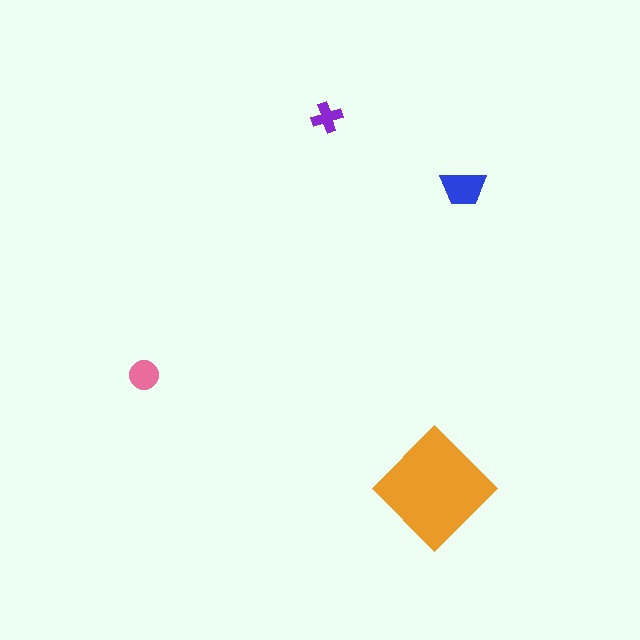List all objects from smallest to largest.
The purple cross, the pink circle, the blue trapezoid, the orange diamond.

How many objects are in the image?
There are 4 objects in the image.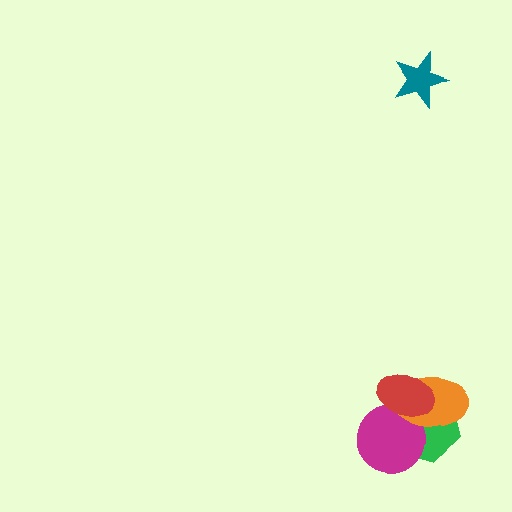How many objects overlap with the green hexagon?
3 objects overlap with the green hexagon.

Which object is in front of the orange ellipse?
The red ellipse is in front of the orange ellipse.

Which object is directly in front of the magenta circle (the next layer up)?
The orange ellipse is directly in front of the magenta circle.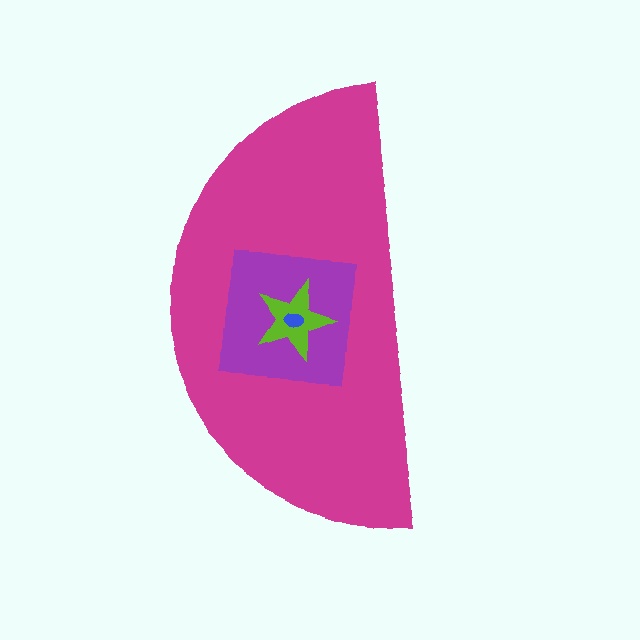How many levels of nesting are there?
4.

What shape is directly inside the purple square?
The lime star.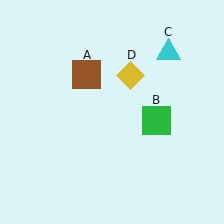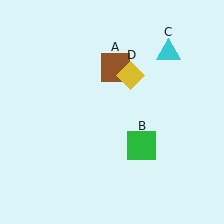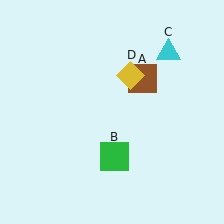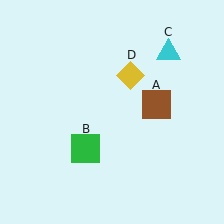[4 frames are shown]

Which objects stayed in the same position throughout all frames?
Cyan triangle (object C) and yellow diamond (object D) remained stationary.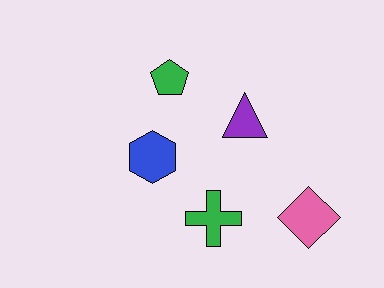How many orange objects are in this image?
There are no orange objects.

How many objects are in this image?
There are 5 objects.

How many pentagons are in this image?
There is 1 pentagon.